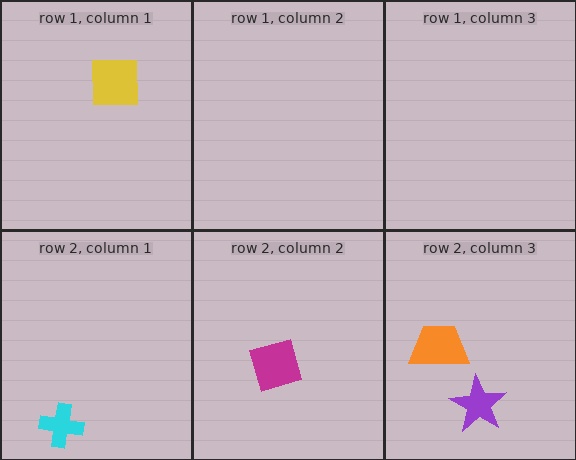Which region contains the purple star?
The row 2, column 3 region.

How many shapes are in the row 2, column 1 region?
1.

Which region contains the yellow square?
The row 1, column 1 region.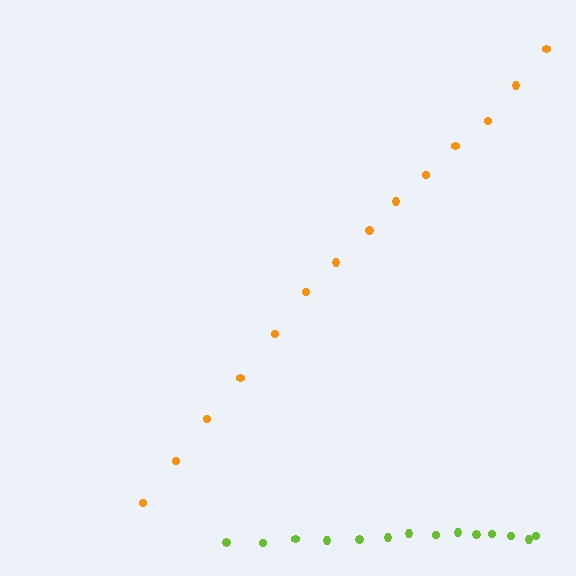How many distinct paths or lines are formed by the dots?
There are 2 distinct paths.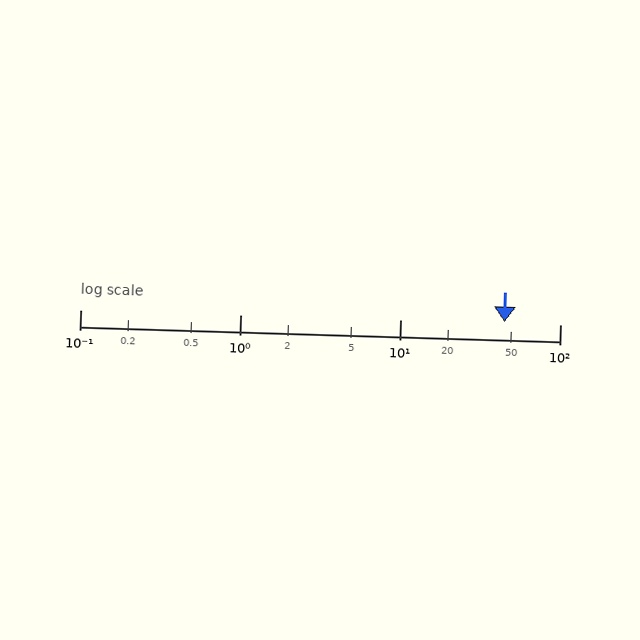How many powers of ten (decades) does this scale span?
The scale spans 3 decades, from 0.1 to 100.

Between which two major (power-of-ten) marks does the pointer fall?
The pointer is between 10 and 100.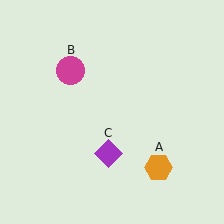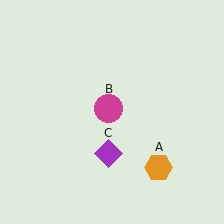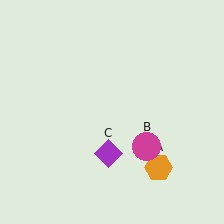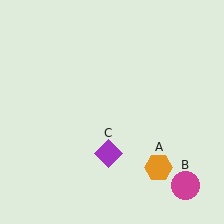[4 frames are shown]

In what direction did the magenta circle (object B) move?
The magenta circle (object B) moved down and to the right.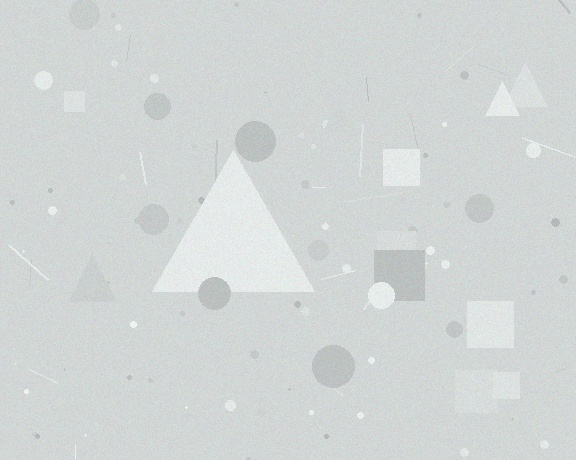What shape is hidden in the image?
A triangle is hidden in the image.